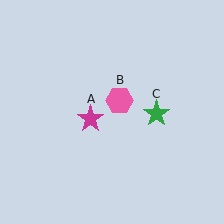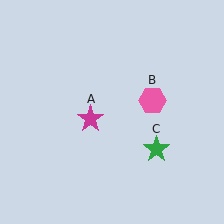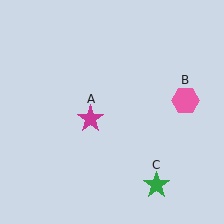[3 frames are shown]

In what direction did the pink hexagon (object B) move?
The pink hexagon (object B) moved right.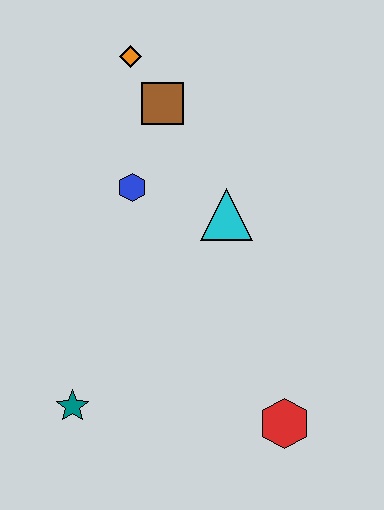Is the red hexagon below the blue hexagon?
Yes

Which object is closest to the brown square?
The orange diamond is closest to the brown square.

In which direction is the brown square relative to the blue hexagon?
The brown square is above the blue hexagon.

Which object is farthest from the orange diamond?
The red hexagon is farthest from the orange diamond.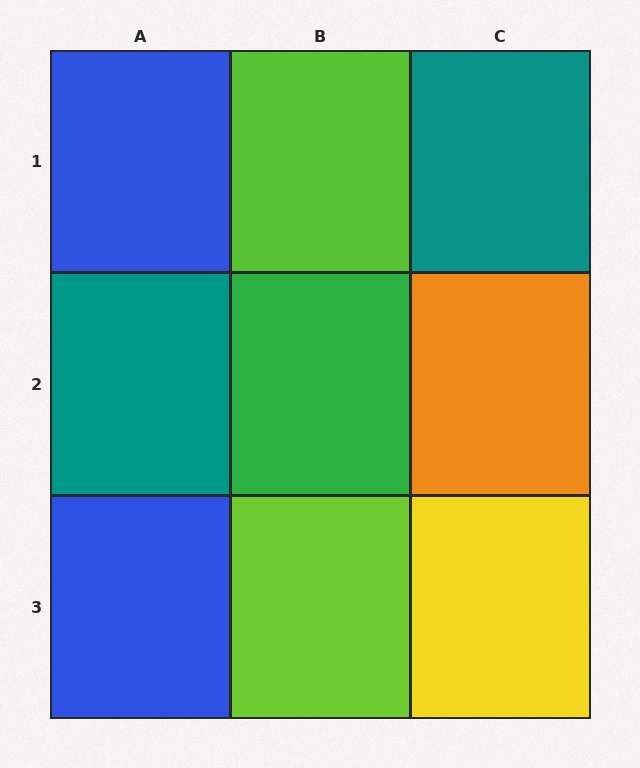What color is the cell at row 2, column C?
Orange.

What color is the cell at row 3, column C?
Yellow.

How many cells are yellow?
1 cell is yellow.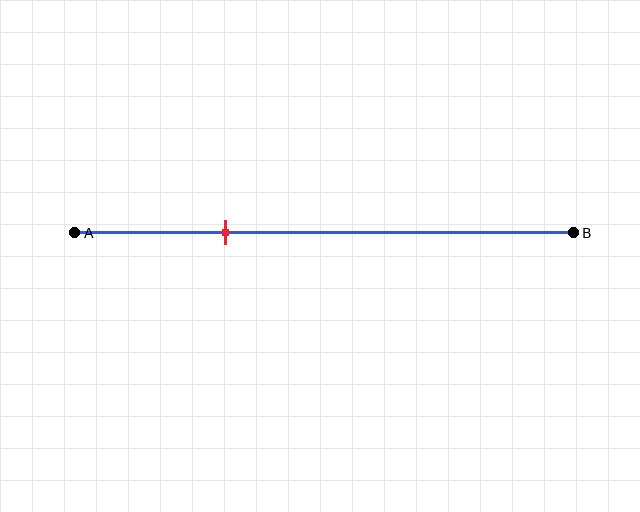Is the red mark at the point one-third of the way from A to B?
No, the mark is at about 30% from A, not at the 33% one-third point.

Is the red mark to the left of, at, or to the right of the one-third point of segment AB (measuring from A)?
The red mark is to the left of the one-third point of segment AB.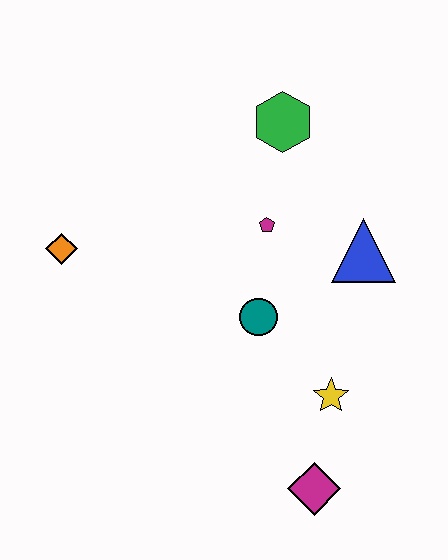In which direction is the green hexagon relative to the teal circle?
The green hexagon is above the teal circle.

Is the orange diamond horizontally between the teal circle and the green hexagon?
No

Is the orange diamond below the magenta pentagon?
Yes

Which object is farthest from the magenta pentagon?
The magenta diamond is farthest from the magenta pentagon.